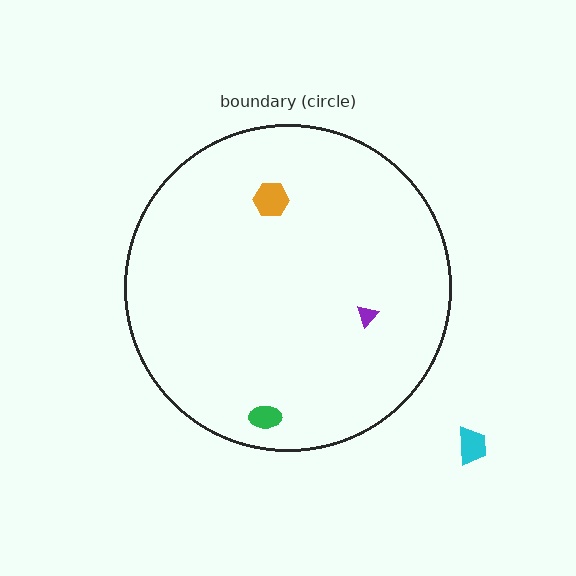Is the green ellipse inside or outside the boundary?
Inside.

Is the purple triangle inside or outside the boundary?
Inside.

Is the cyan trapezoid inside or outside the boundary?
Outside.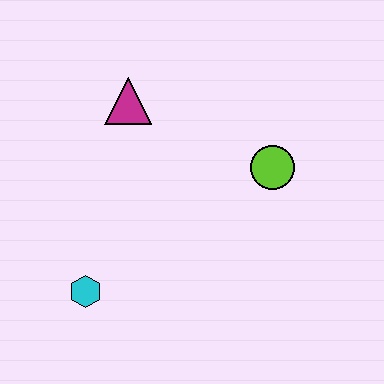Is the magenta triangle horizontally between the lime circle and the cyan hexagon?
Yes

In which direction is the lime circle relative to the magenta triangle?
The lime circle is to the right of the magenta triangle.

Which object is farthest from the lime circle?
The cyan hexagon is farthest from the lime circle.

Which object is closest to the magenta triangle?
The lime circle is closest to the magenta triangle.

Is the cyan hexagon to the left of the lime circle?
Yes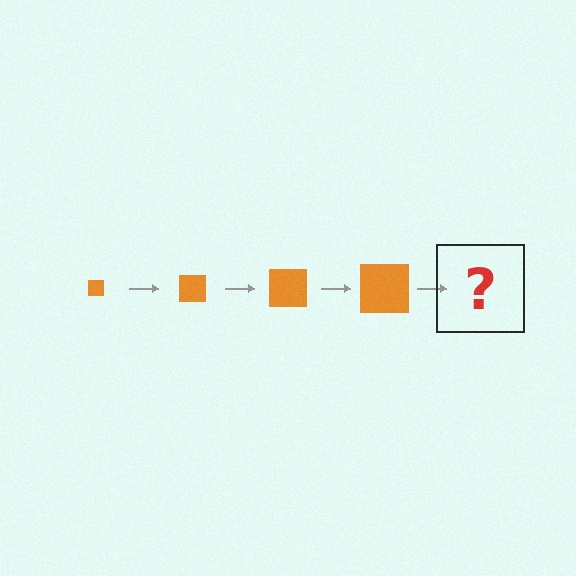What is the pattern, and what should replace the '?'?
The pattern is that the square gets progressively larger each step. The '?' should be an orange square, larger than the previous one.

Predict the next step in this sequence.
The next step is an orange square, larger than the previous one.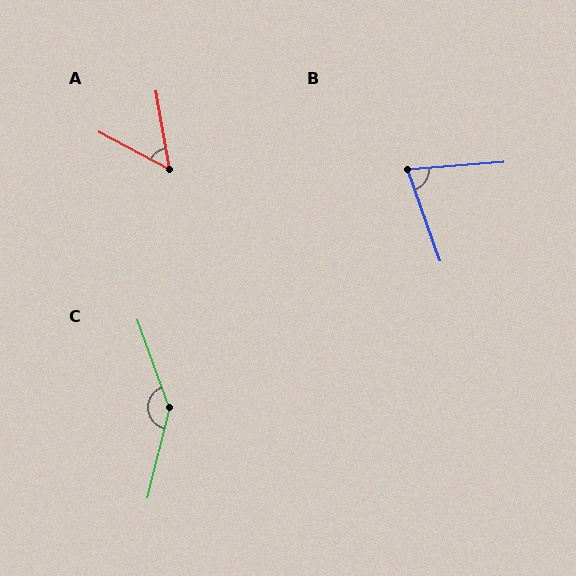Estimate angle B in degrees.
Approximately 75 degrees.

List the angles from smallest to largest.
A (52°), B (75°), C (146°).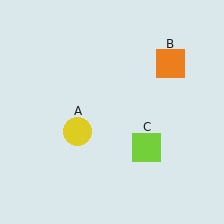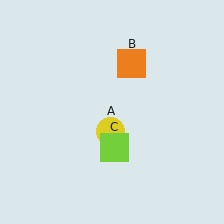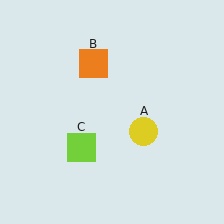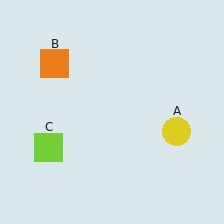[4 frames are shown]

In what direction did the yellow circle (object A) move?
The yellow circle (object A) moved right.